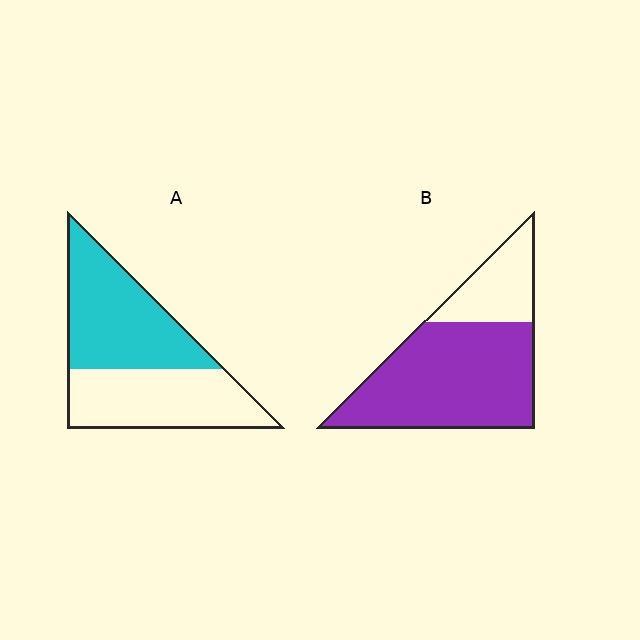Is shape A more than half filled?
Roughly half.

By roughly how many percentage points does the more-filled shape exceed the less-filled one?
By roughly 20 percentage points (B over A).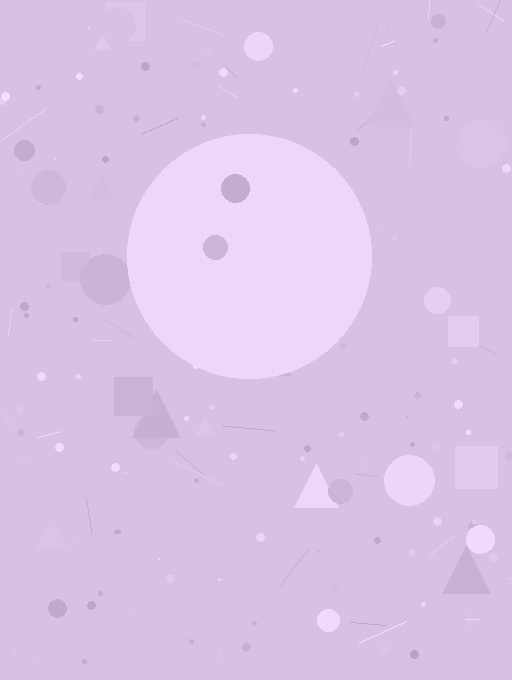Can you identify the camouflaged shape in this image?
The camouflaged shape is a circle.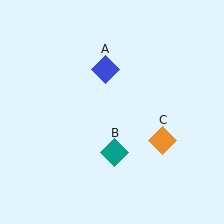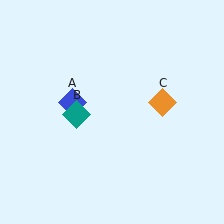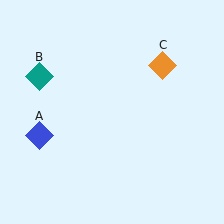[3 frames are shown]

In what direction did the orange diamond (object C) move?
The orange diamond (object C) moved up.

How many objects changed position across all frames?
3 objects changed position: blue diamond (object A), teal diamond (object B), orange diamond (object C).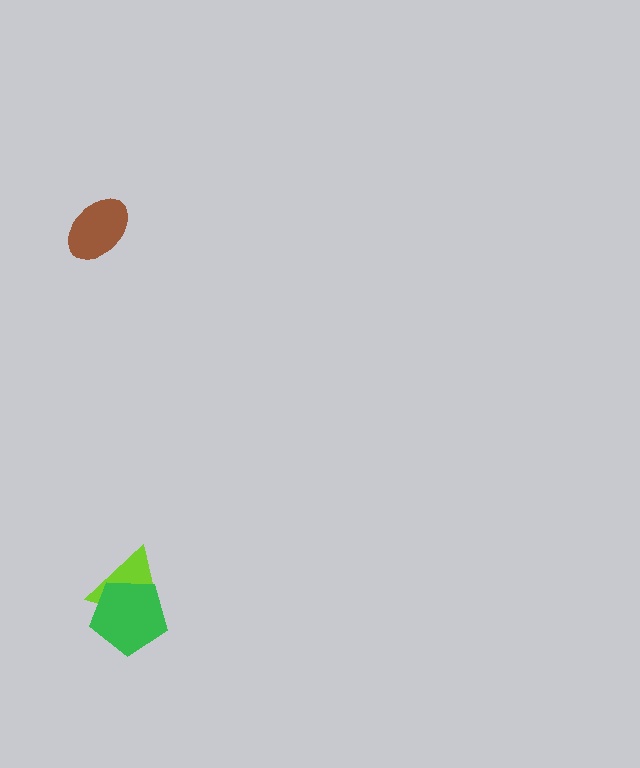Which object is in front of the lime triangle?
The green pentagon is in front of the lime triangle.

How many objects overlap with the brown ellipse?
0 objects overlap with the brown ellipse.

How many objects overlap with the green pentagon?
1 object overlaps with the green pentagon.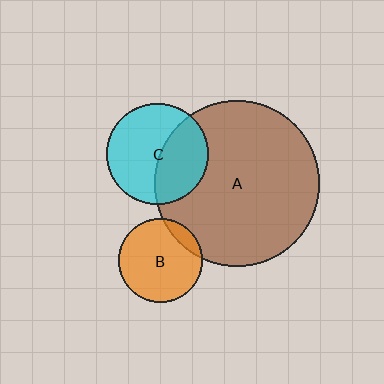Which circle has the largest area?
Circle A (brown).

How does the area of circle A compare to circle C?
Approximately 2.7 times.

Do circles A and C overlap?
Yes.